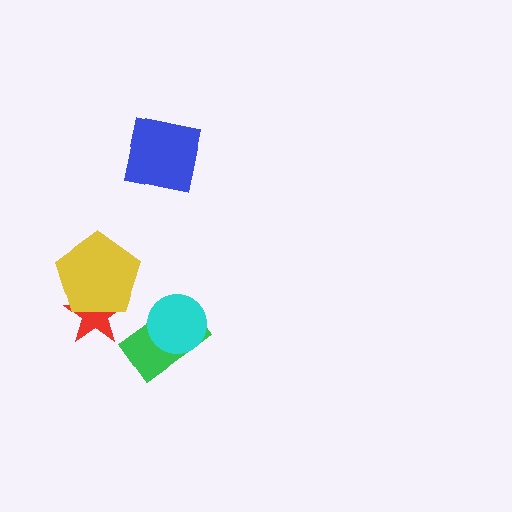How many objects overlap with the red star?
1 object overlaps with the red star.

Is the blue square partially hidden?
No, no other shape covers it.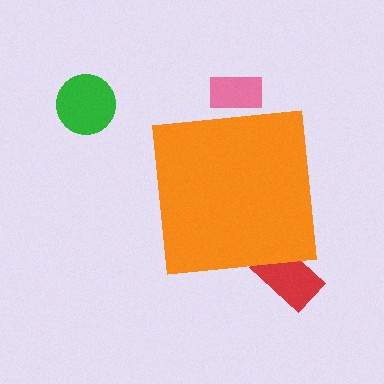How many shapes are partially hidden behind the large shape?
2 shapes are partially hidden.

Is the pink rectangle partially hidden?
Yes, the pink rectangle is partially hidden behind the orange square.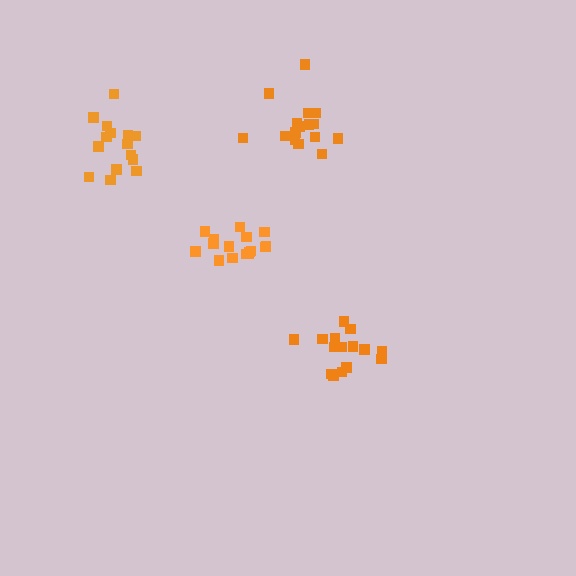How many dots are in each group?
Group 1: 16 dots, Group 2: 15 dots, Group 3: 15 dots, Group 4: 16 dots (62 total).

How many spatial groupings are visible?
There are 4 spatial groupings.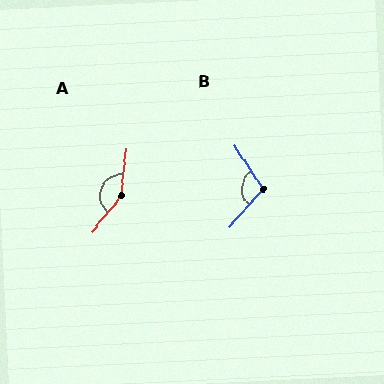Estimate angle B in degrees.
Approximately 105 degrees.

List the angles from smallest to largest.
B (105°), A (148°).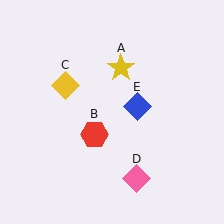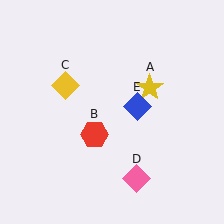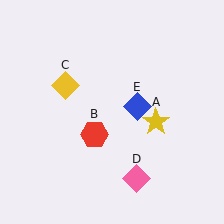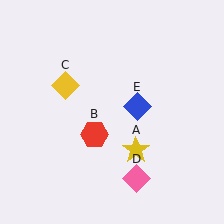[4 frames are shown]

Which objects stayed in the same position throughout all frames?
Red hexagon (object B) and yellow diamond (object C) and pink diamond (object D) and blue diamond (object E) remained stationary.